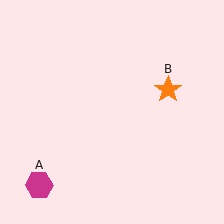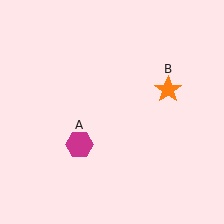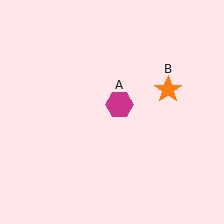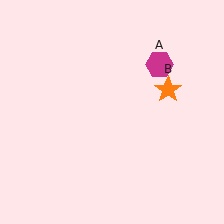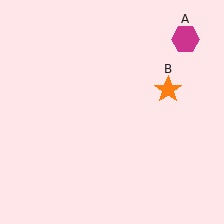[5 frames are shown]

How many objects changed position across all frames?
1 object changed position: magenta hexagon (object A).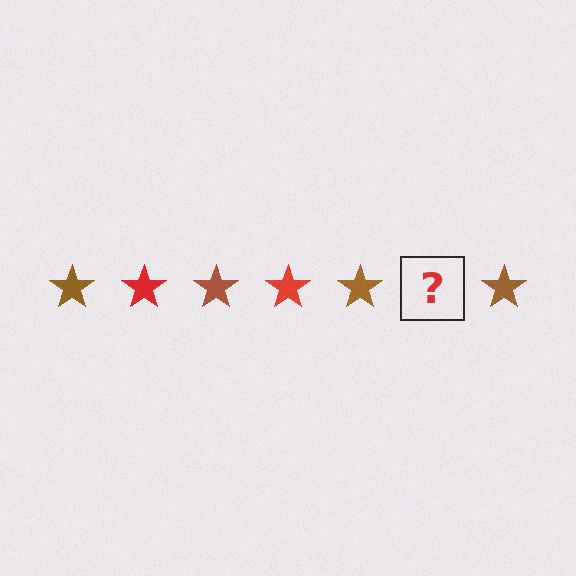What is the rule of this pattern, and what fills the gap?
The rule is that the pattern cycles through brown, red stars. The gap should be filled with a red star.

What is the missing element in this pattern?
The missing element is a red star.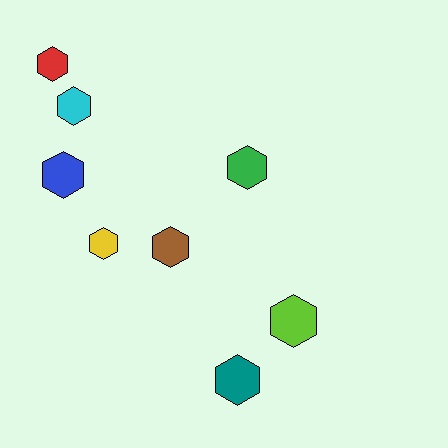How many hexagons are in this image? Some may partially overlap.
There are 8 hexagons.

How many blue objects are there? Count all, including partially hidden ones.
There is 1 blue object.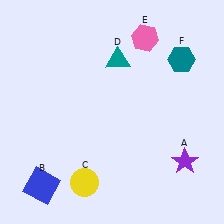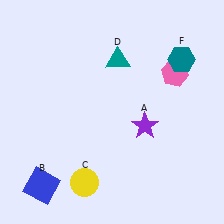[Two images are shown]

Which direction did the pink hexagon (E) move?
The pink hexagon (E) moved down.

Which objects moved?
The objects that moved are: the purple star (A), the pink hexagon (E).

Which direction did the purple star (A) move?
The purple star (A) moved left.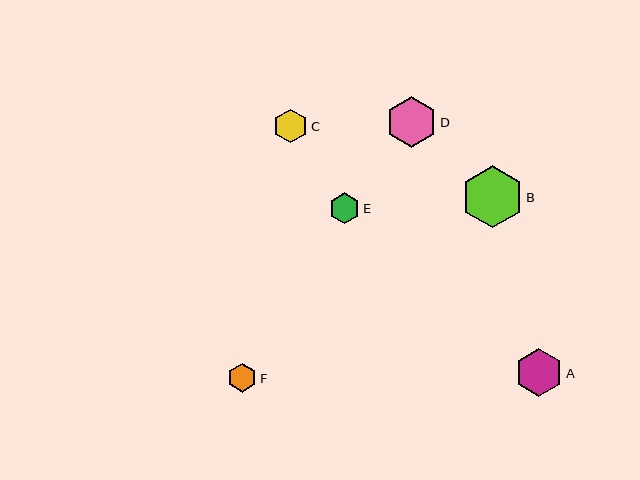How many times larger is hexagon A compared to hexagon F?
Hexagon A is approximately 1.7 times the size of hexagon F.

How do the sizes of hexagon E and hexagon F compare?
Hexagon E and hexagon F are approximately the same size.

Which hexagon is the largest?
Hexagon B is the largest with a size of approximately 62 pixels.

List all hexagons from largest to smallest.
From largest to smallest: B, D, A, C, E, F.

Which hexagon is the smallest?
Hexagon F is the smallest with a size of approximately 29 pixels.